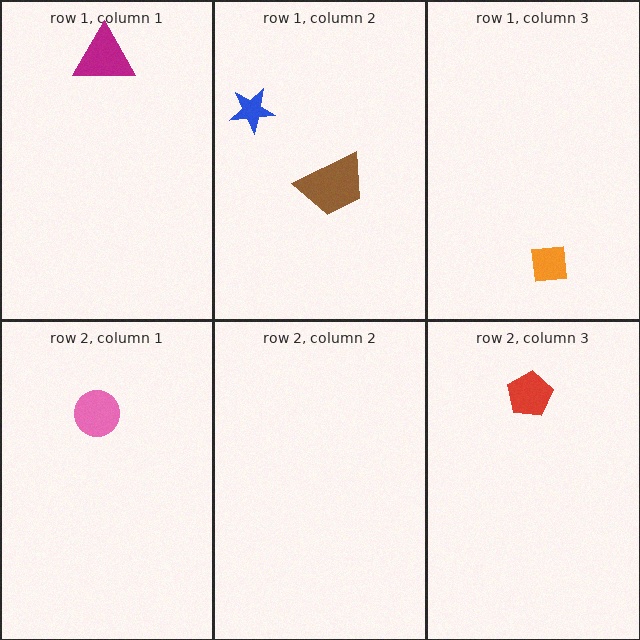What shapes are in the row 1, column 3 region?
The orange square.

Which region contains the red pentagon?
The row 2, column 3 region.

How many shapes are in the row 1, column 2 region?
2.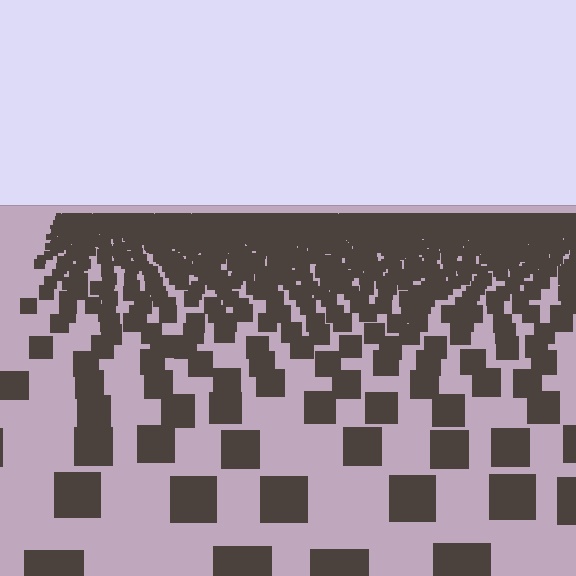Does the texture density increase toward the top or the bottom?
Density increases toward the top.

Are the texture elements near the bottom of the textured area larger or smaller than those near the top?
Larger. Near the bottom, elements are closer to the viewer and appear at a bigger on-screen size.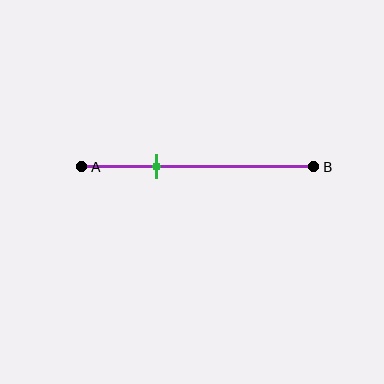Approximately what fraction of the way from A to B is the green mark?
The green mark is approximately 30% of the way from A to B.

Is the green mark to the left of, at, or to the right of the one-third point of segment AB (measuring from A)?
The green mark is approximately at the one-third point of segment AB.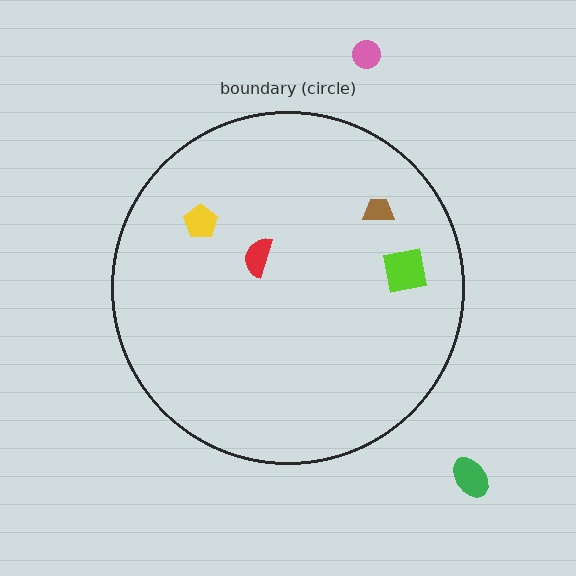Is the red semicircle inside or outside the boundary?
Inside.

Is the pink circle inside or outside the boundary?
Outside.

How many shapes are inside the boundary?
4 inside, 2 outside.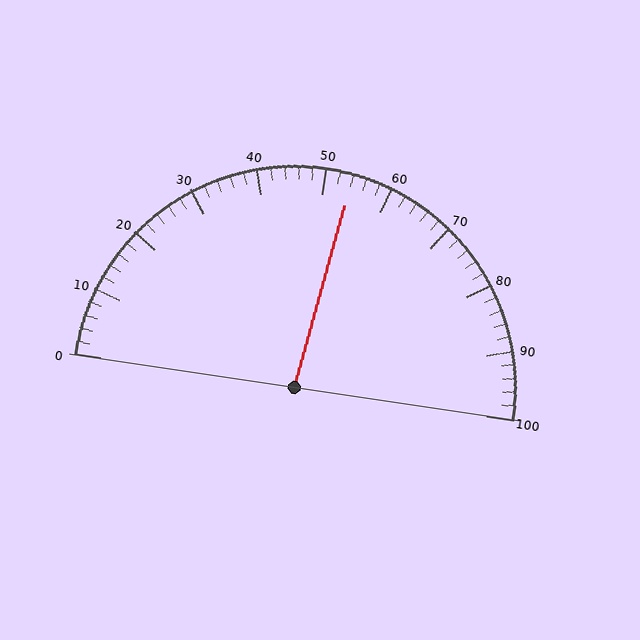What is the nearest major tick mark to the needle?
The nearest major tick mark is 50.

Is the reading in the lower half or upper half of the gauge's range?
The reading is in the upper half of the range (0 to 100).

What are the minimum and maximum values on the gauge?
The gauge ranges from 0 to 100.